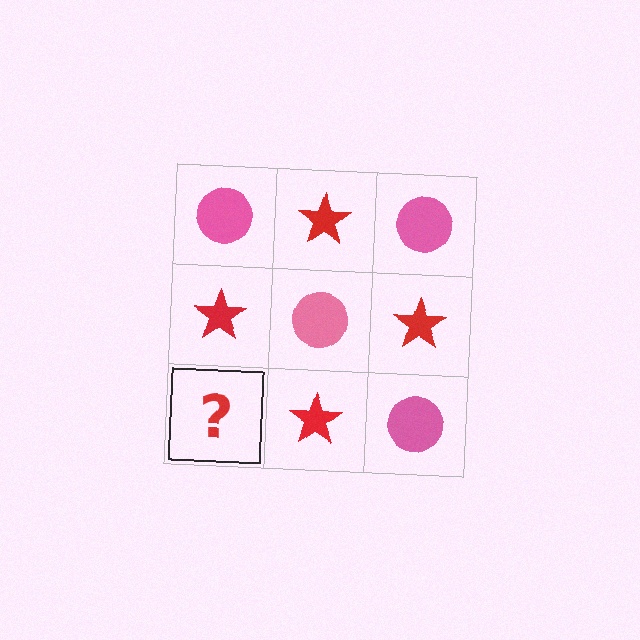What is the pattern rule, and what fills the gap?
The rule is that it alternates pink circle and red star in a checkerboard pattern. The gap should be filled with a pink circle.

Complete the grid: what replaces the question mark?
The question mark should be replaced with a pink circle.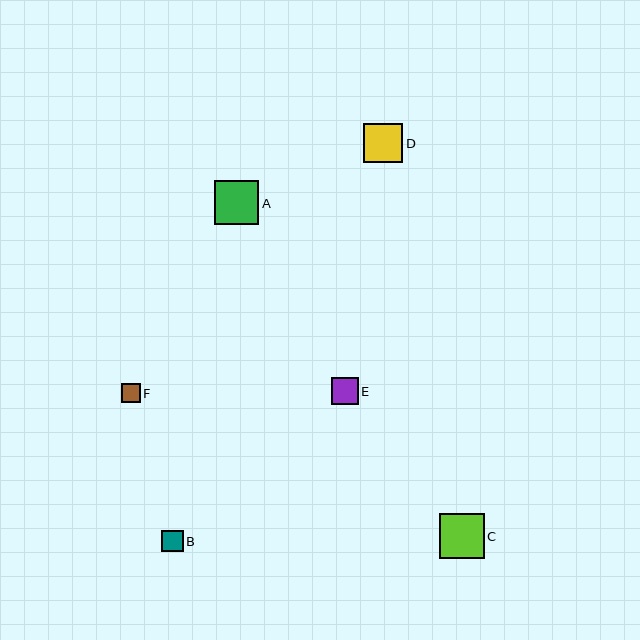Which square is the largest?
Square C is the largest with a size of approximately 44 pixels.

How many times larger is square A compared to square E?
Square A is approximately 1.6 times the size of square E.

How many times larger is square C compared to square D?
Square C is approximately 1.1 times the size of square D.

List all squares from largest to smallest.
From largest to smallest: C, A, D, E, B, F.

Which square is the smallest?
Square F is the smallest with a size of approximately 19 pixels.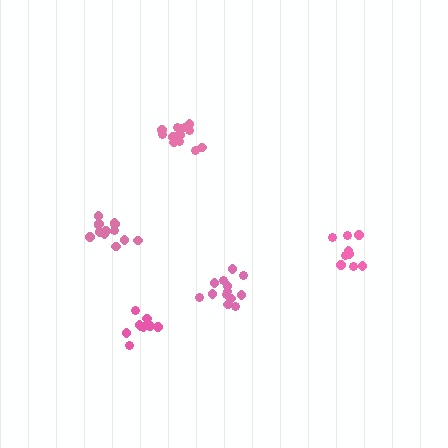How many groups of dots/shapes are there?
There are 5 groups.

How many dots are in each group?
Group 1: 13 dots, Group 2: 9 dots, Group 3: 13 dots, Group 4: 9 dots, Group 5: 13 dots (57 total).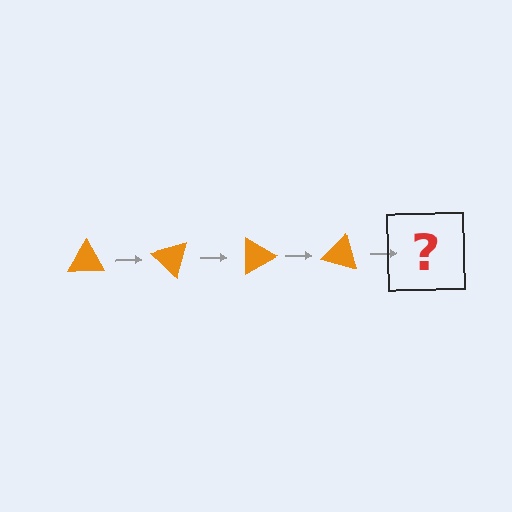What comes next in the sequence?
The next element should be an orange triangle rotated 180 degrees.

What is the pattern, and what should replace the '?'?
The pattern is that the triangle rotates 45 degrees each step. The '?' should be an orange triangle rotated 180 degrees.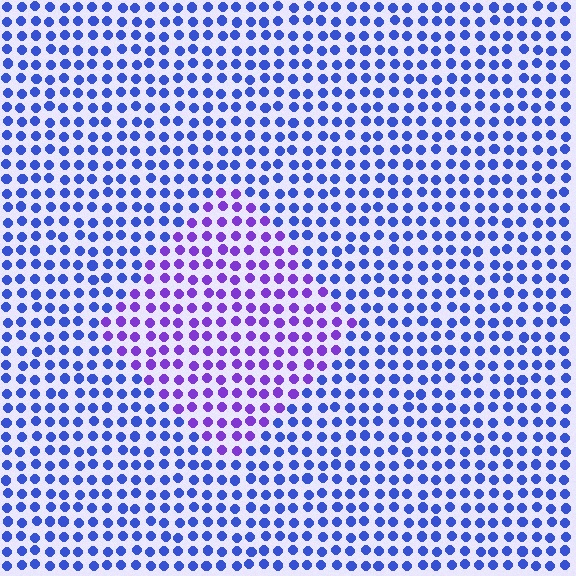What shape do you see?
I see a diamond.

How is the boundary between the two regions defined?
The boundary is defined purely by a slight shift in hue (about 40 degrees). Spacing, size, and orientation are identical on both sides.